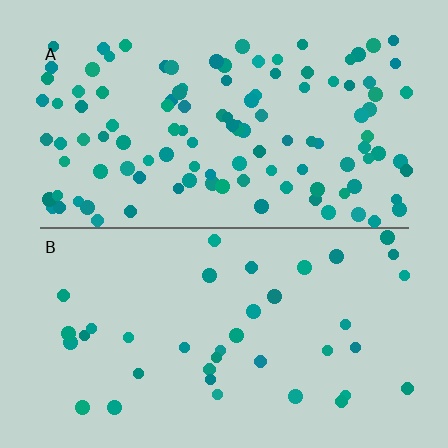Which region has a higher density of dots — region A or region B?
A (the top).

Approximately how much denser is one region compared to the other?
Approximately 3.0× — region A over region B.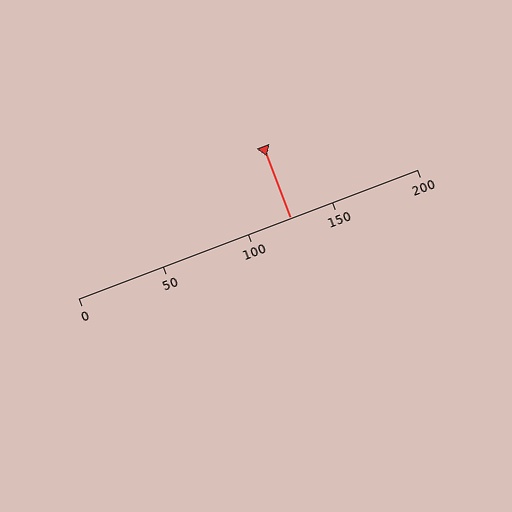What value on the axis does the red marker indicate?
The marker indicates approximately 125.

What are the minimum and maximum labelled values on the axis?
The axis runs from 0 to 200.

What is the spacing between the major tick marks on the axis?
The major ticks are spaced 50 apart.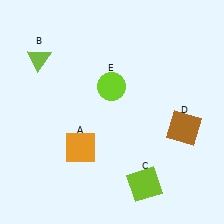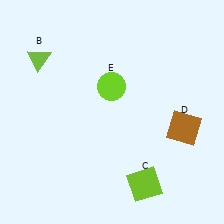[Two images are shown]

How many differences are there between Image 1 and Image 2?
There is 1 difference between the two images.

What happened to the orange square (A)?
The orange square (A) was removed in Image 2. It was in the bottom-left area of Image 1.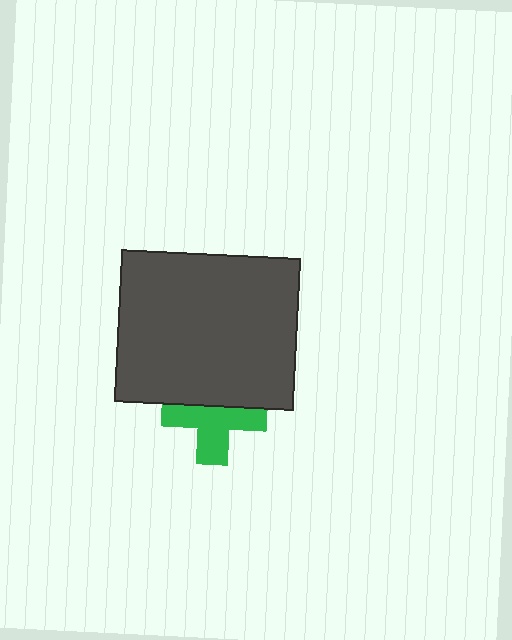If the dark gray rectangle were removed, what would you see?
You would see the complete green cross.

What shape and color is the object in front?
The object in front is a dark gray rectangle.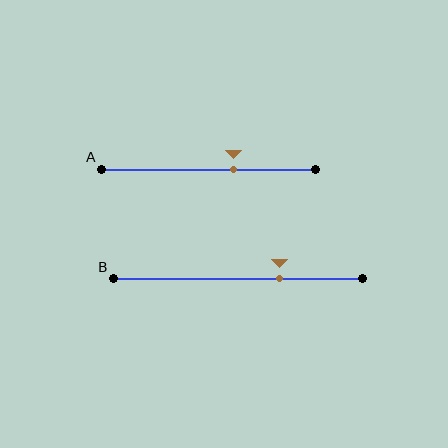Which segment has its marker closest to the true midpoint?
Segment A has its marker closest to the true midpoint.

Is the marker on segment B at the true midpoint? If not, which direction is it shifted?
No, the marker on segment B is shifted to the right by about 17% of the segment length.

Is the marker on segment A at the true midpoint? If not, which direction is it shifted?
No, the marker on segment A is shifted to the right by about 12% of the segment length.